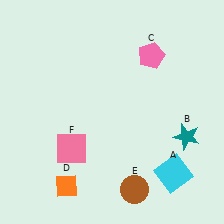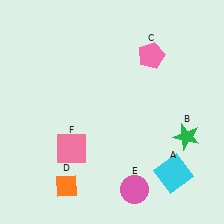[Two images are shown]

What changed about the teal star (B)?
In Image 1, B is teal. In Image 2, it changed to green.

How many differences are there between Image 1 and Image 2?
There are 2 differences between the two images.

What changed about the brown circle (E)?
In Image 1, E is brown. In Image 2, it changed to pink.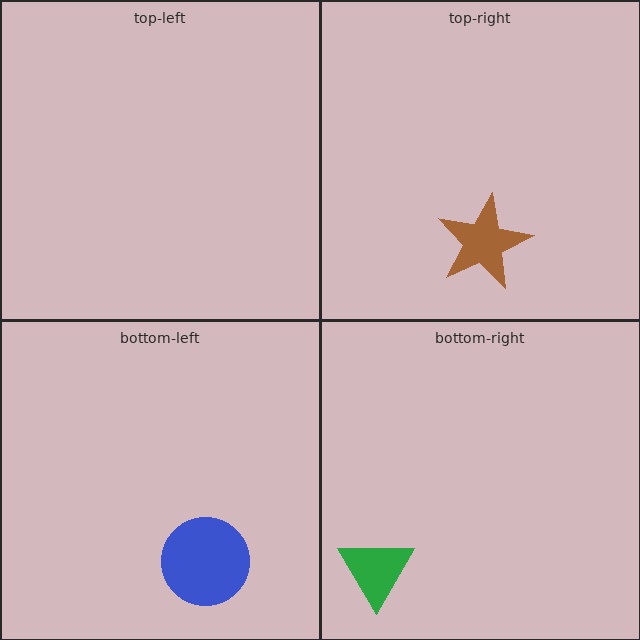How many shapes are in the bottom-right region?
1.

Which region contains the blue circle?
The bottom-left region.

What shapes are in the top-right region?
The brown star.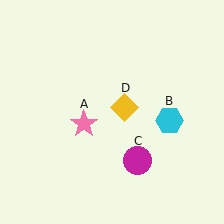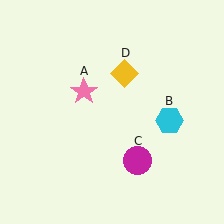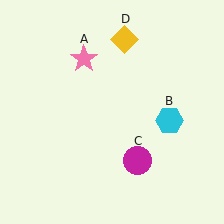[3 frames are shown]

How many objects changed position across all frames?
2 objects changed position: pink star (object A), yellow diamond (object D).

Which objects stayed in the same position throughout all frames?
Cyan hexagon (object B) and magenta circle (object C) remained stationary.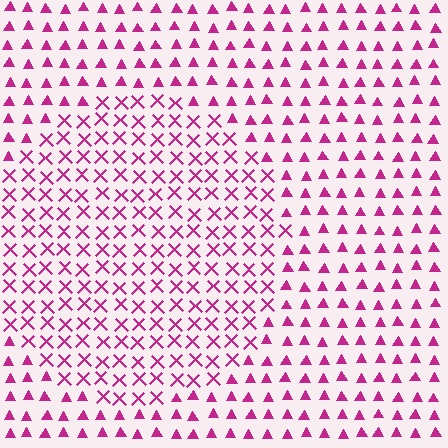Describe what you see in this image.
The image is filled with small magenta elements arranged in a uniform grid. A circle-shaped region contains X marks, while the surrounding area contains triangles. The boundary is defined purely by the change in element shape.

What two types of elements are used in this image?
The image uses X marks inside the circle region and triangles outside it.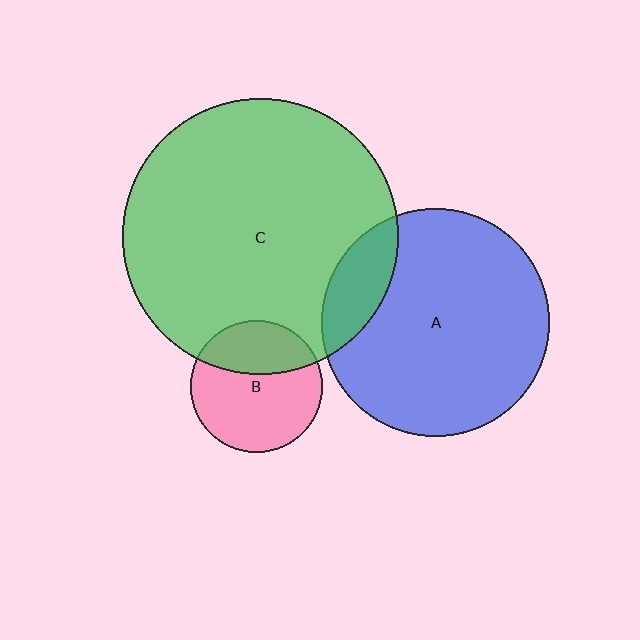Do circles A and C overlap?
Yes.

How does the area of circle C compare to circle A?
Approximately 1.5 times.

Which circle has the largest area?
Circle C (green).